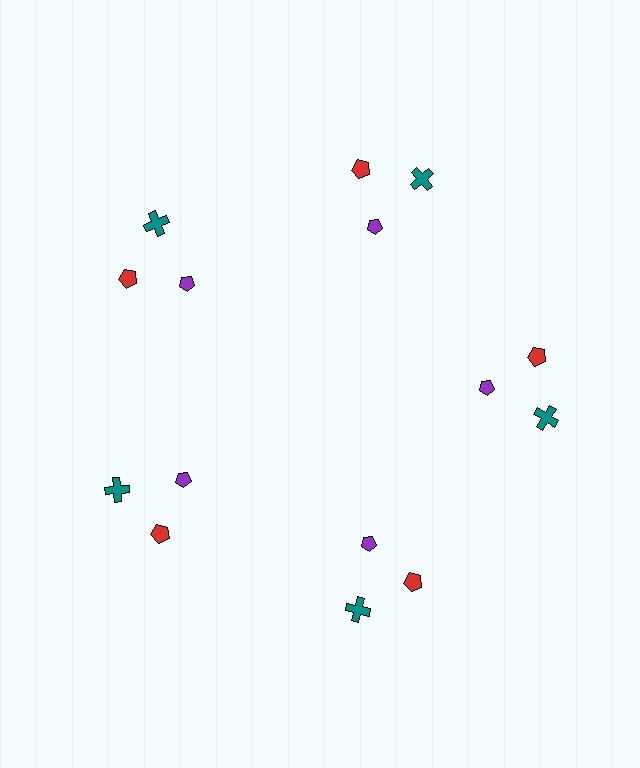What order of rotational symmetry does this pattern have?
This pattern has 5-fold rotational symmetry.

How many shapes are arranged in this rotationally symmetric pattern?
There are 15 shapes, arranged in 5 groups of 3.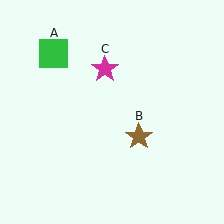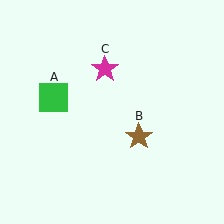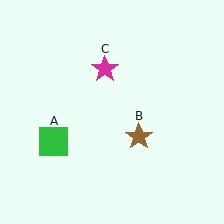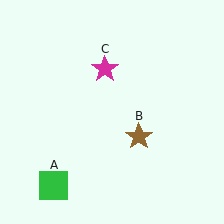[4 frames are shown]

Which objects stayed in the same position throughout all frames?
Brown star (object B) and magenta star (object C) remained stationary.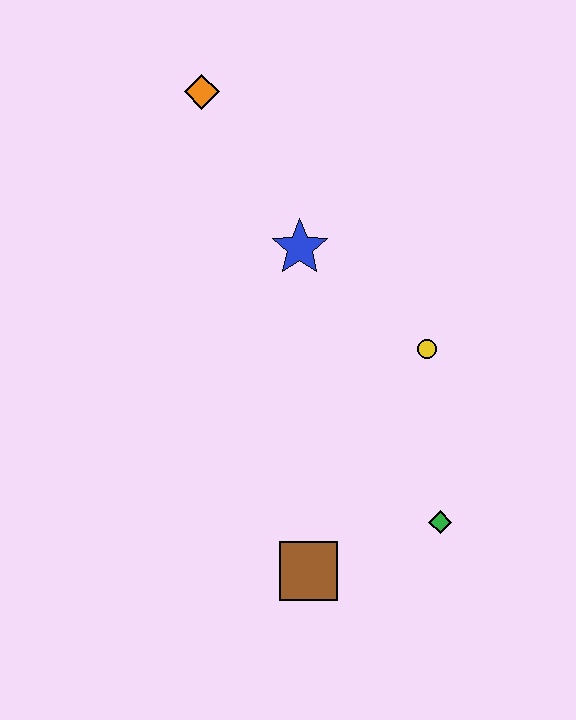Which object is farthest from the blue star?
The brown square is farthest from the blue star.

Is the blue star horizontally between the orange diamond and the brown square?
Yes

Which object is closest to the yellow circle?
The blue star is closest to the yellow circle.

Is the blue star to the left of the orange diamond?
No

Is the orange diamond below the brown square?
No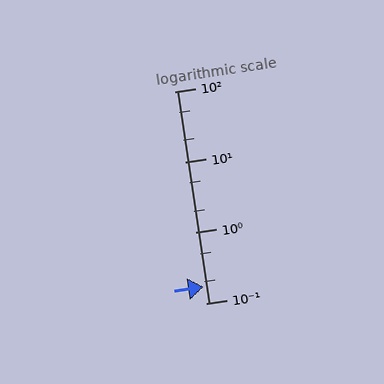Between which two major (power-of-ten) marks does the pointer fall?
The pointer is between 0.1 and 1.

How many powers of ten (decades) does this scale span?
The scale spans 3 decades, from 0.1 to 100.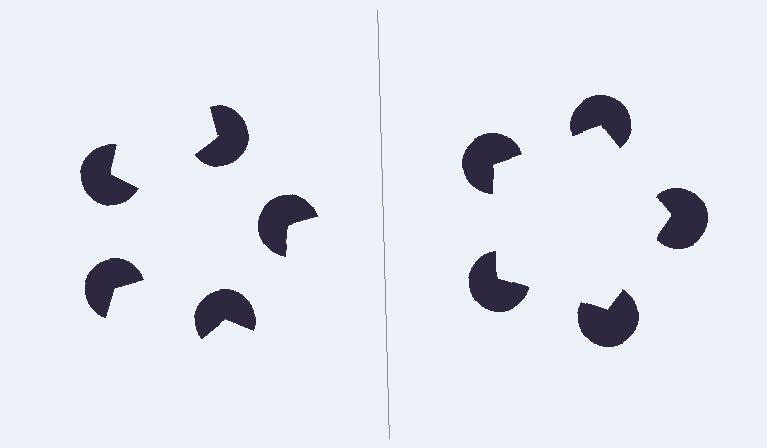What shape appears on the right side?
An illusory pentagon.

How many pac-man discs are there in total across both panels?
10 — 5 on each side.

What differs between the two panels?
The pac-man discs are positioned identically on both sides; only the wedge orientations differ. On the right they align to a pentagon; on the left they are misaligned.